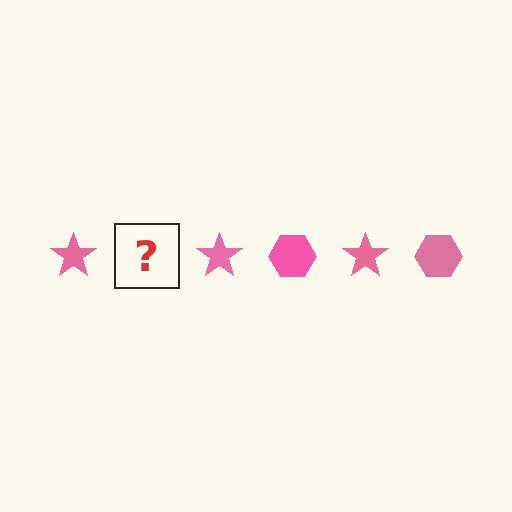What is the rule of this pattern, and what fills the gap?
The rule is that the pattern cycles through star, hexagon shapes in pink. The gap should be filled with a pink hexagon.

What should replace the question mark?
The question mark should be replaced with a pink hexagon.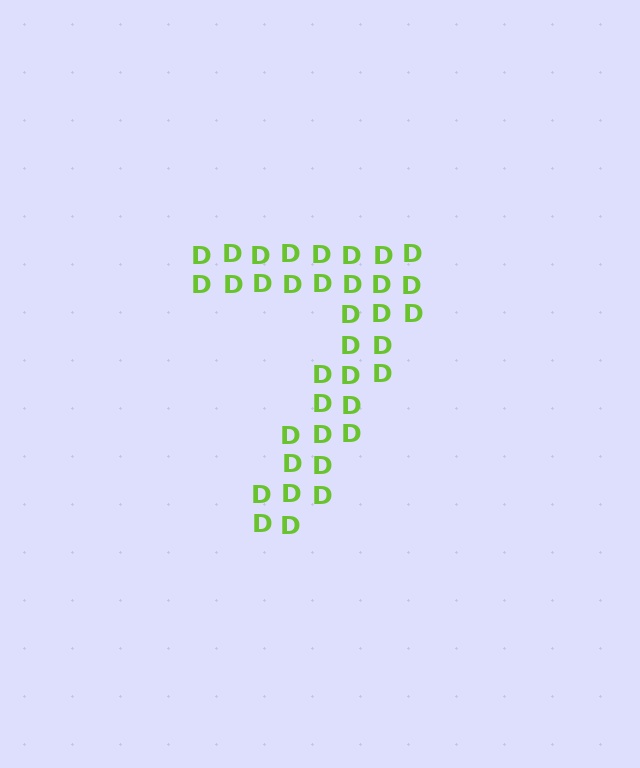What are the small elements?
The small elements are letter D's.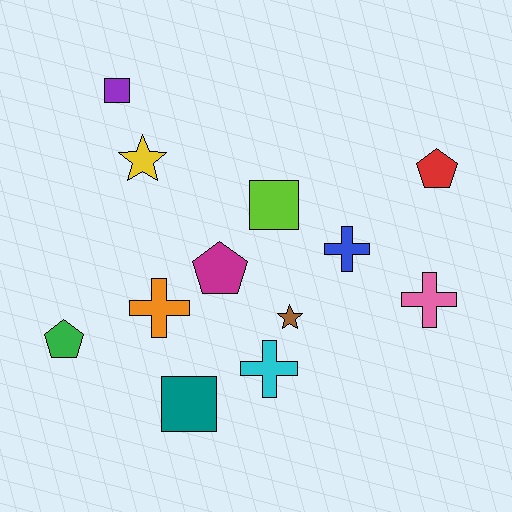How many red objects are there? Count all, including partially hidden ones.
There is 1 red object.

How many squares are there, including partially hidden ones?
There are 3 squares.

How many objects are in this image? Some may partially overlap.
There are 12 objects.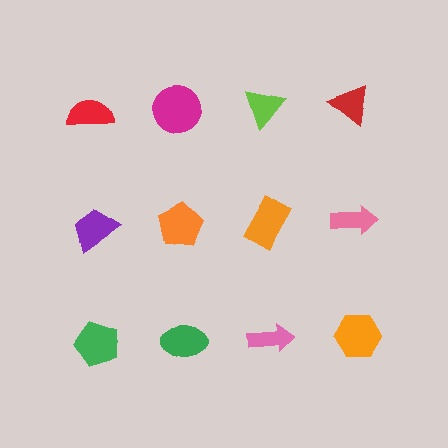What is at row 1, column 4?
A red triangle.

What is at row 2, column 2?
An orange pentagon.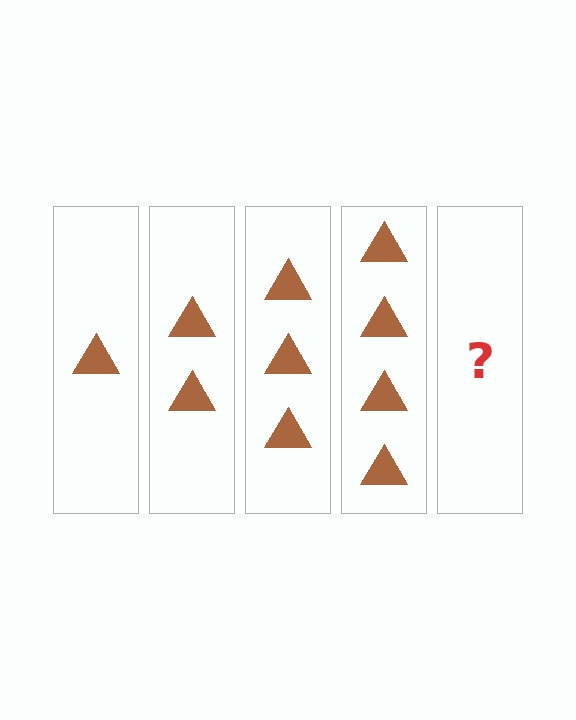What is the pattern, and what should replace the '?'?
The pattern is that each step adds one more triangle. The '?' should be 5 triangles.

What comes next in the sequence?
The next element should be 5 triangles.